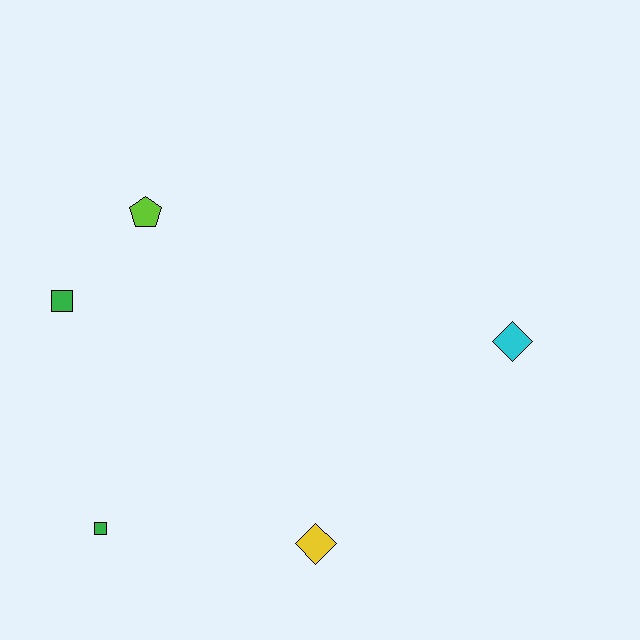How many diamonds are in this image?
There are 2 diamonds.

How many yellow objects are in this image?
There is 1 yellow object.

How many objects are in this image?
There are 5 objects.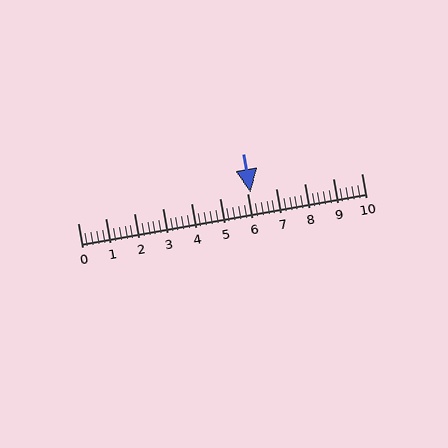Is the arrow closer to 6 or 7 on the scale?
The arrow is closer to 6.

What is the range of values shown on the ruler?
The ruler shows values from 0 to 10.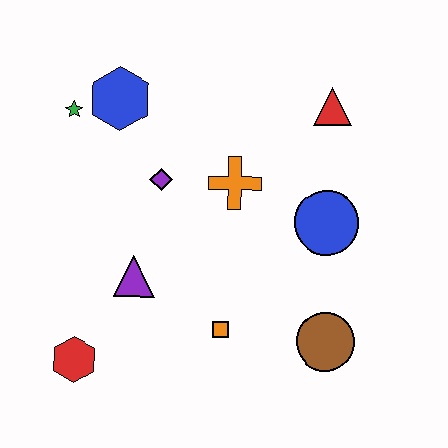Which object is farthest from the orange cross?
The red hexagon is farthest from the orange cross.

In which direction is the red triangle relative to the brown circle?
The red triangle is above the brown circle.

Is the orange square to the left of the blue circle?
Yes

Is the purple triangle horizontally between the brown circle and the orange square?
No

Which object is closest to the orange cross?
The purple diamond is closest to the orange cross.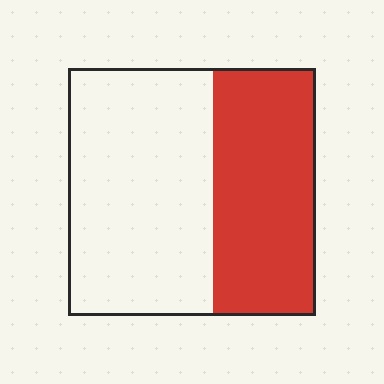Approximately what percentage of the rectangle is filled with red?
Approximately 40%.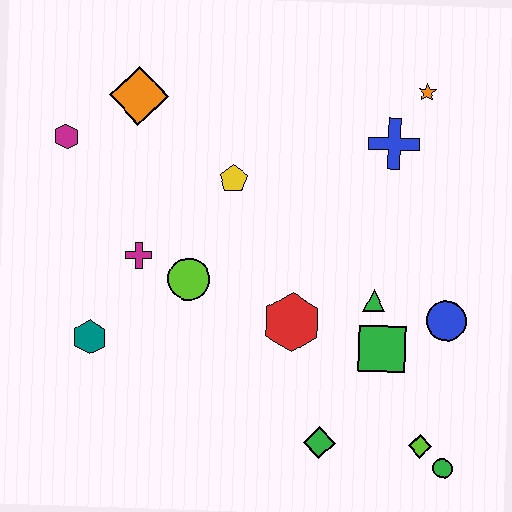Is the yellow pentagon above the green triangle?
Yes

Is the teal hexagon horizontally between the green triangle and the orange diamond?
No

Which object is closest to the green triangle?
The green square is closest to the green triangle.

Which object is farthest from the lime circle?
The green circle is farthest from the lime circle.